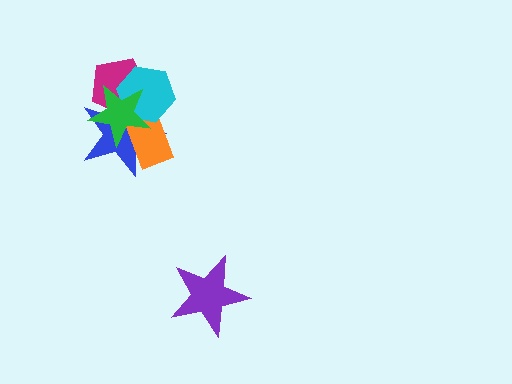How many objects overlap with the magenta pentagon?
3 objects overlap with the magenta pentagon.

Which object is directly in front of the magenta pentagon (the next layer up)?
The blue star is directly in front of the magenta pentagon.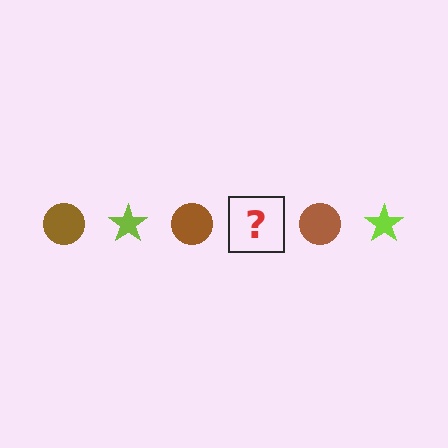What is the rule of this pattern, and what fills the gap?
The rule is that the pattern alternates between brown circle and lime star. The gap should be filled with a lime star.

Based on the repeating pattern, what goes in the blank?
The blank should be a lime star.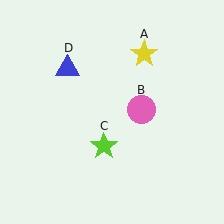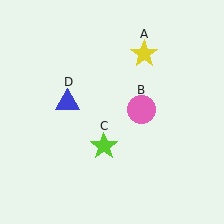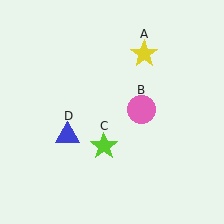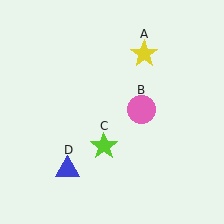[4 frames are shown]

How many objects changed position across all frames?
1 object changed position: blue triangle (object D).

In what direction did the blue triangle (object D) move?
The blue triangle (object D) moved down.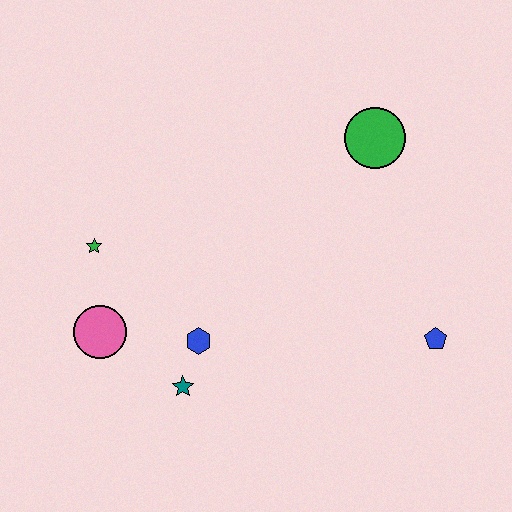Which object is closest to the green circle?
The blue pentagon is closest to the green circle.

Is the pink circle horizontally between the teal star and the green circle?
No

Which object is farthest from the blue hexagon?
The green circle is farthest from the blue hexagon.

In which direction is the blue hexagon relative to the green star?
The blue hexagon is to the right of the green star.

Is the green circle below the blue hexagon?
No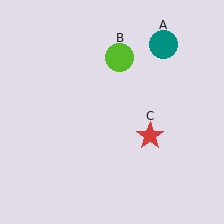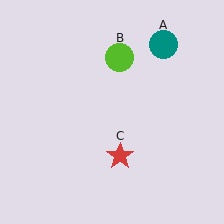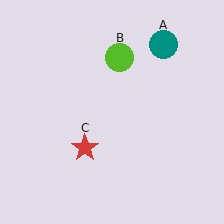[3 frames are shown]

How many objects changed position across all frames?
1 object changed position: red star (object C).